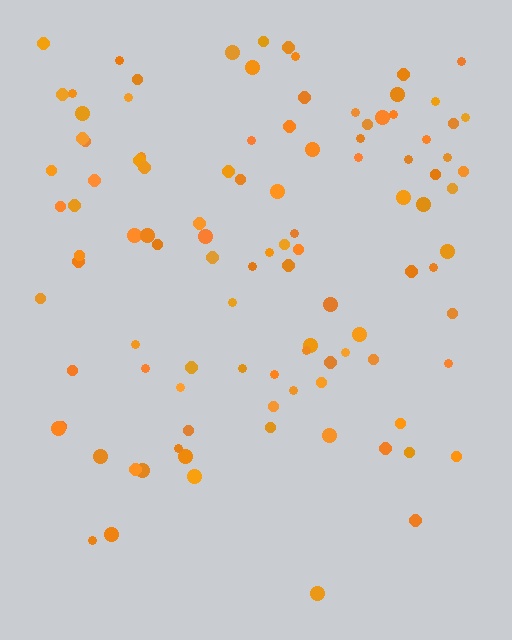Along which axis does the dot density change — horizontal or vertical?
Vertical.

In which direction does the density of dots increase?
From bottom to top, with the top side densest.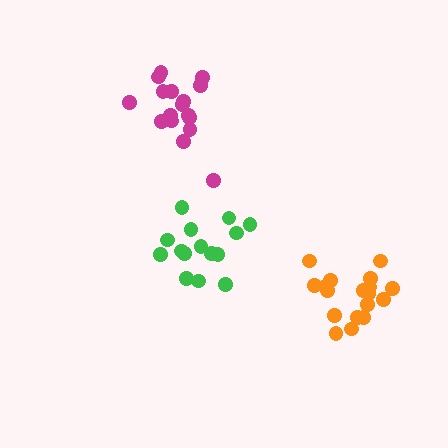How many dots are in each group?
Group 1: 15 dots, Group 2: 18 dots, Group 3: 17 dots (50 total).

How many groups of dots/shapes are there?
There are 3 groups.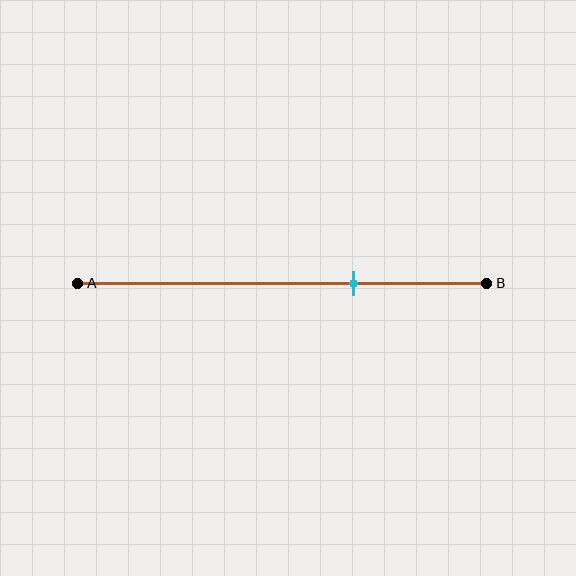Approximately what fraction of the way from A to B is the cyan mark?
The cyan mark is approximately 65% of the way from A to B.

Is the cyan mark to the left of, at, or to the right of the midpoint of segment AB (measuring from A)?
The cyan mark is to the right of the midpoint of segment AB.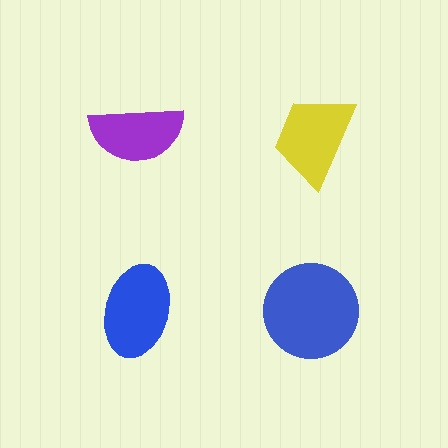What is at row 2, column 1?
A blue ellipse.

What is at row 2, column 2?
A blue circle.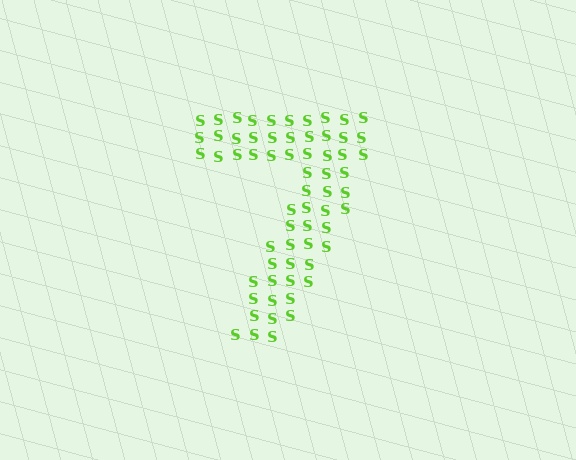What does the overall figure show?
The overall figure shows the digit 7.